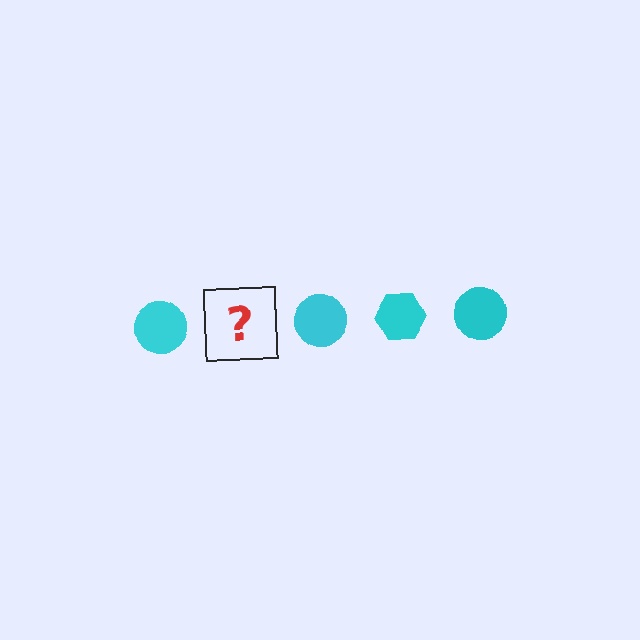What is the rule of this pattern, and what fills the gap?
The rule is that the pattern cycles through circle, hexagon shapes in cyan. The gap should be filled with a cyan hexagon.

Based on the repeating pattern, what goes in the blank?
The blank should be a cyan hexagon.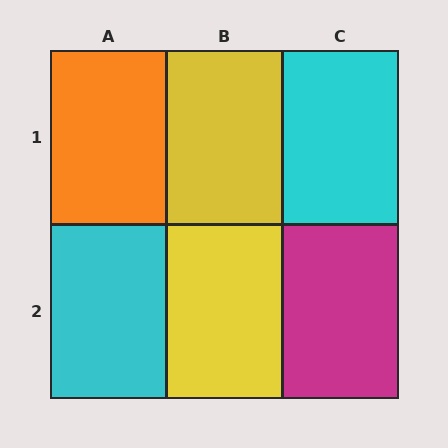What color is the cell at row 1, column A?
Orange.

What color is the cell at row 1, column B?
Yellow.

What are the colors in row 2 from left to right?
Cyan, yellow, magenta.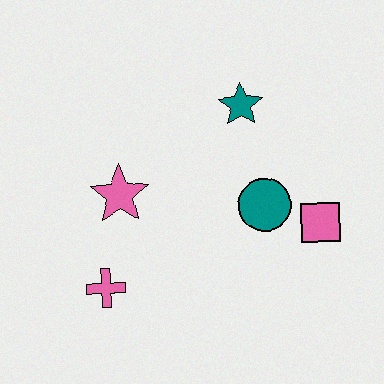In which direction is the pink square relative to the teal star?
The pink square is below the teal star.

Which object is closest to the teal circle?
The pink square is closest to the teal circle.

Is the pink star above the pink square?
Yes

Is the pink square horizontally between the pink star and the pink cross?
No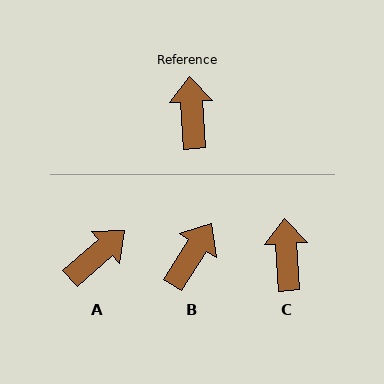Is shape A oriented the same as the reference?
No, it is off by about 52 degrees.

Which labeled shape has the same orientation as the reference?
C.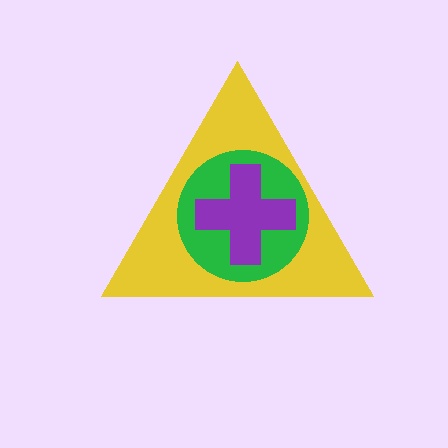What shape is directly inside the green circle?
The purple cross.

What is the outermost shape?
The yellow triangle.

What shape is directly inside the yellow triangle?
The green circle.